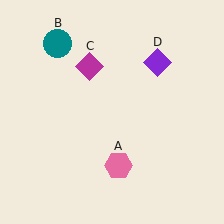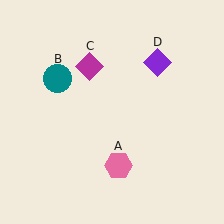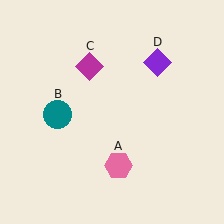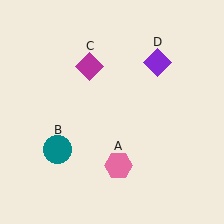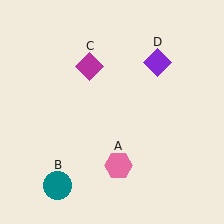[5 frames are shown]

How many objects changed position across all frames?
1 object changed position: teal circle (object B).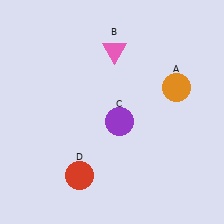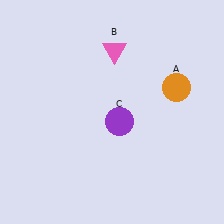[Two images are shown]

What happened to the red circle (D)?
The red circle (D) was removed in Image 2. It was in the bottom-left area of Image 1.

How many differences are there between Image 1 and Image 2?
There is 1 difference between the two images.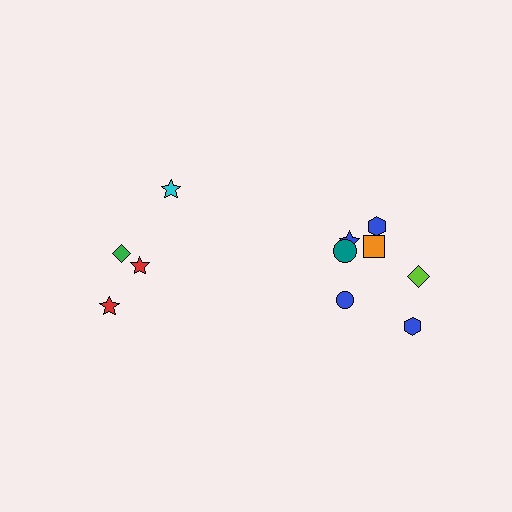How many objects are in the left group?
There are 4 objects.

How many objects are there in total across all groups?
There are 11 objects.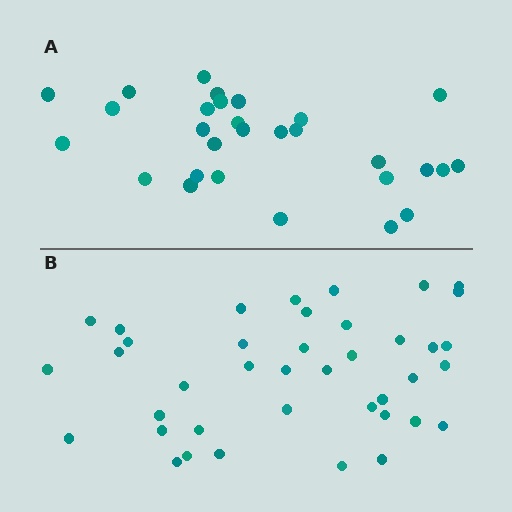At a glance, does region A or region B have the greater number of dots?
Region B (the bottom region) has more dots.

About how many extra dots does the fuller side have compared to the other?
Region B has roughly 12 or so more dots than region A.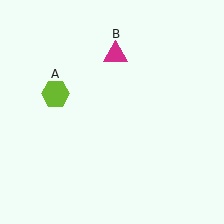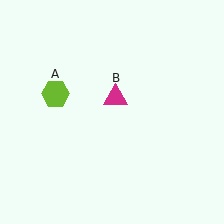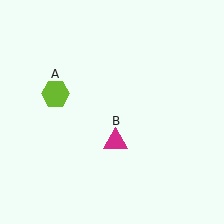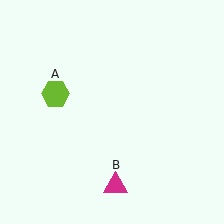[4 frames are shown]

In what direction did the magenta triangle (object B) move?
The magenta triangle (object B) moved down.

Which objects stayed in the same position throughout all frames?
Lime hexagon (object A) remained stationary.